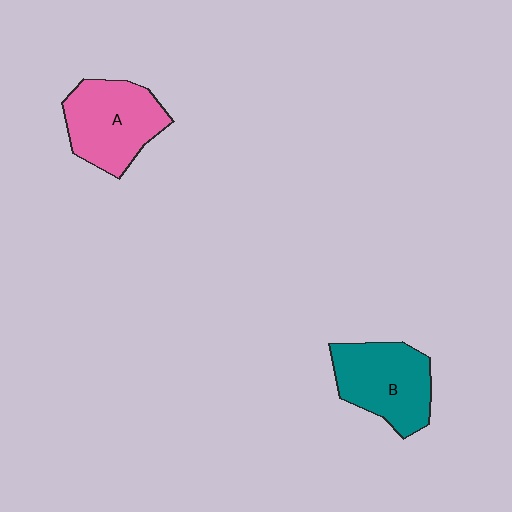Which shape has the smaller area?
Shape B (teal).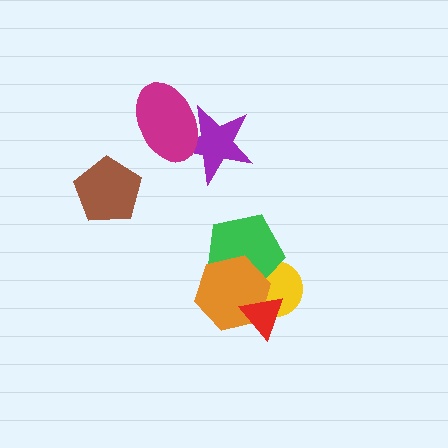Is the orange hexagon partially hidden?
Yes, it is partially covered by another shape.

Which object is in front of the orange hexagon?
The red triangle is in front of the orange hexagon.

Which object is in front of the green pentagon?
The orange hexagon is in front of the green pentagon.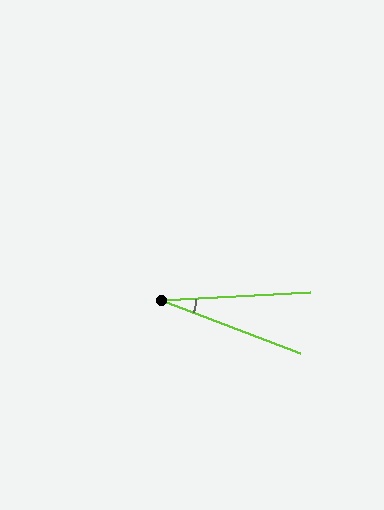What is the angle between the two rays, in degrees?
Approximately 24 degrees.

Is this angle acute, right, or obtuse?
It is acute.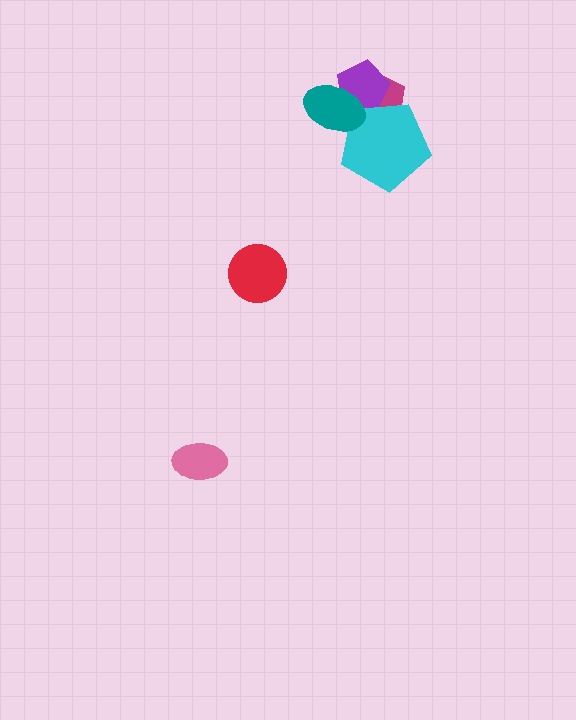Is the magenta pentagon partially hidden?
Yes, it is partially covered by another shape.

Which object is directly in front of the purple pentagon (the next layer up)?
The cyan pentagon is directly in front of the purple pentagon.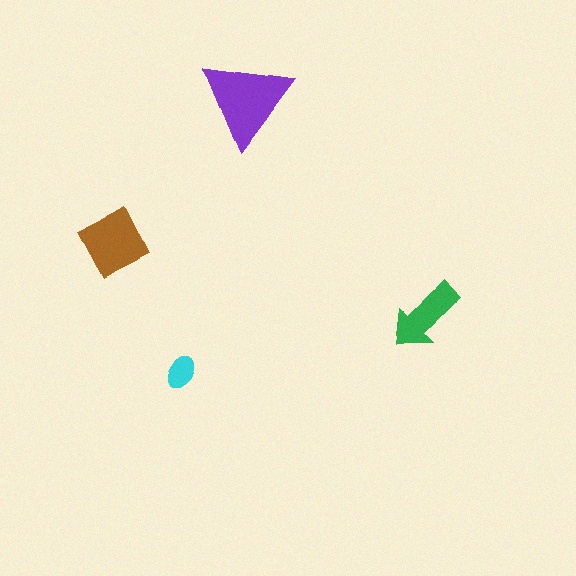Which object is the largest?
The purple triangle.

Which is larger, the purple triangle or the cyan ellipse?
The purple triangle.